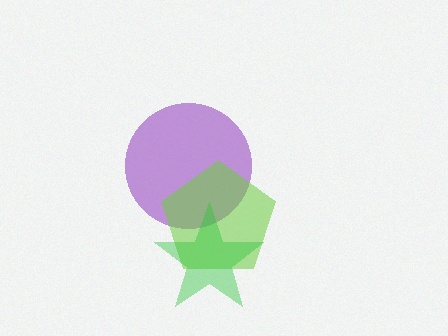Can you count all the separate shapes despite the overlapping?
Yes, there are 3 separate shapes.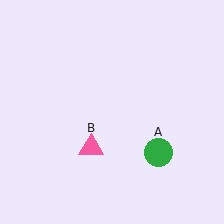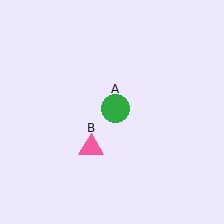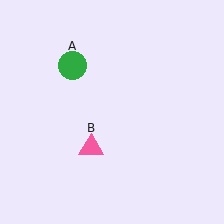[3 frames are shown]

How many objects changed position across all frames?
1 object changed position: green circle (object A).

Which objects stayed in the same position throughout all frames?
Pink triangle (object B) remained stationary.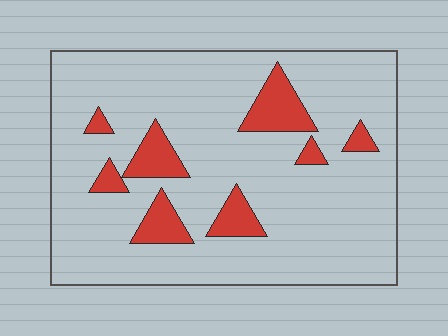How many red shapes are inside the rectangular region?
8.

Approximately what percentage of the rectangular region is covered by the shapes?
Approximately 15%.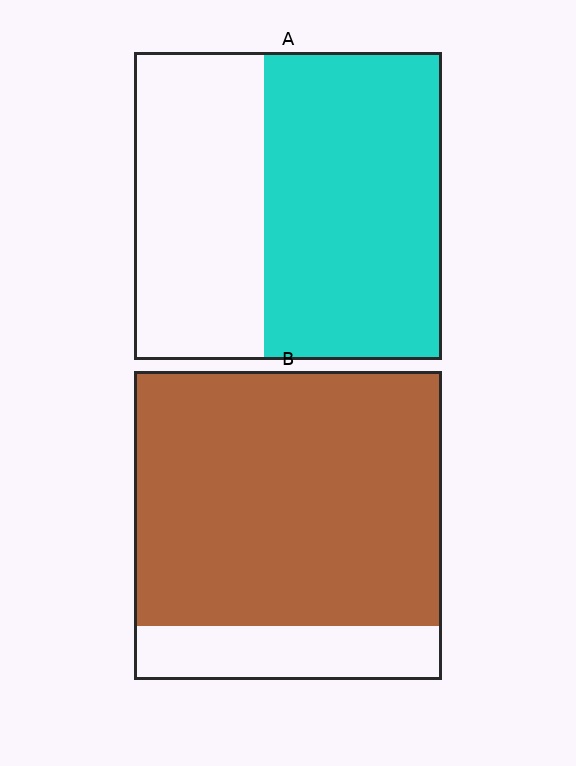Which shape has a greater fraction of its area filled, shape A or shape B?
Shape B.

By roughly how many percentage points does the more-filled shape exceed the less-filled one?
By roughly 25 percentage points (B over A).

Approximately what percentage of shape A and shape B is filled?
A is approximately 60% and B is approximately 85%.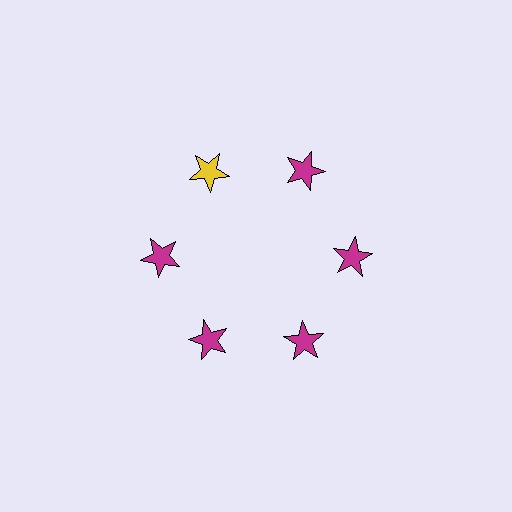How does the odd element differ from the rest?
It has a different color: yellow instead of magenta.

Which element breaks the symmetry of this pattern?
The yellow star at roughly the 11 o'clock position breaks the symmetry. All other shapes are magenta stars.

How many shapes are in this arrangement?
There are 6 shapes arranged in a ring pattern.